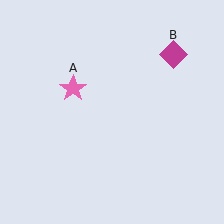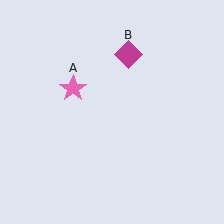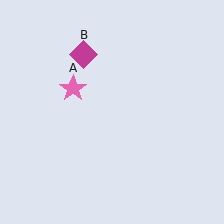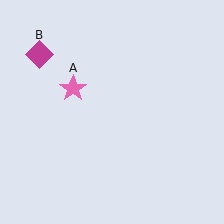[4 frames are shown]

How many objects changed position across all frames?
1 object changed position: magenta diamond (object B).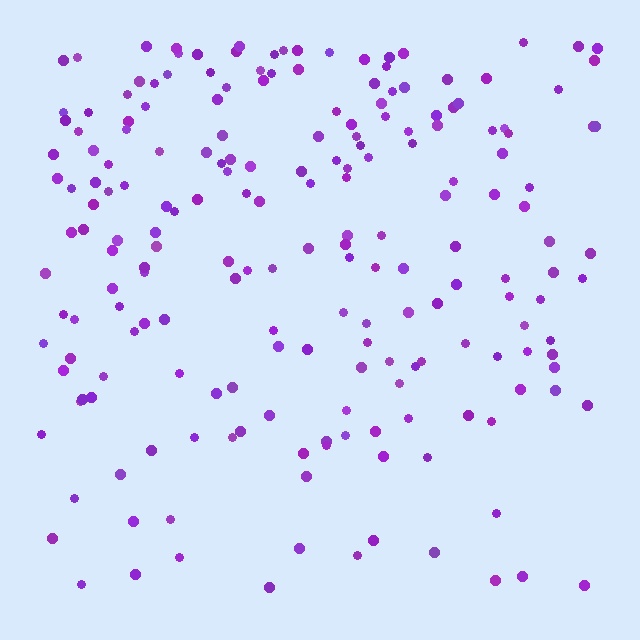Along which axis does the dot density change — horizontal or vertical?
Vertical.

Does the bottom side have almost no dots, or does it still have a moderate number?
Still a moderate number, just noticeably fewer than the top.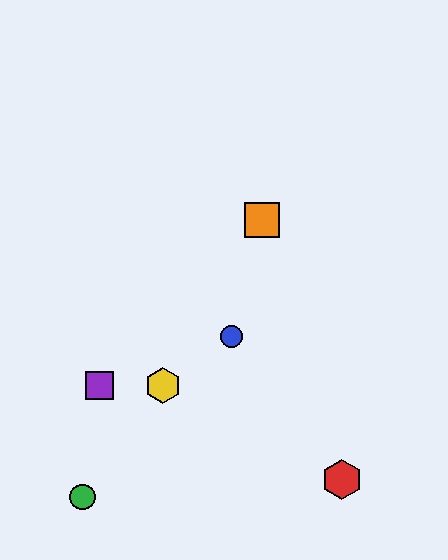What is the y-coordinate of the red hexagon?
The red hexagon is at y≈480.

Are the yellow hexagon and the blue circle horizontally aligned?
No, the yellow hexagon is at y≈385 and the blue circle is at y≈336.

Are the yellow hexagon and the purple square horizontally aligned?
Yes, both are at y≈385.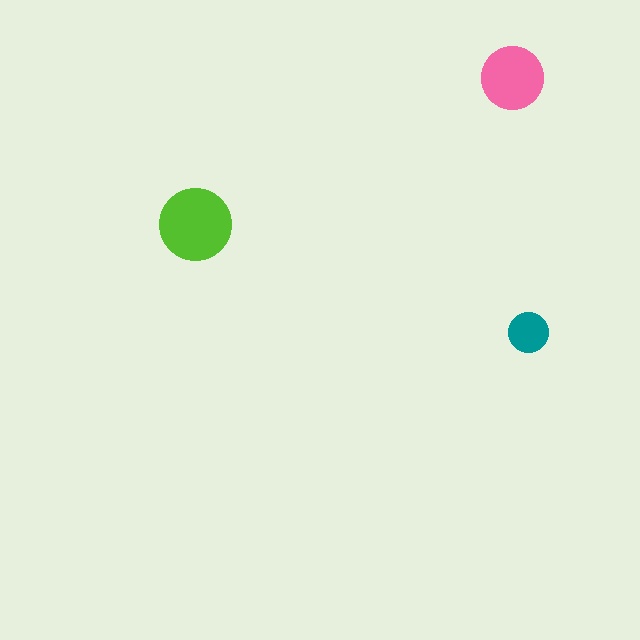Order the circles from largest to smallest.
the lime one, the pink one, the teal one.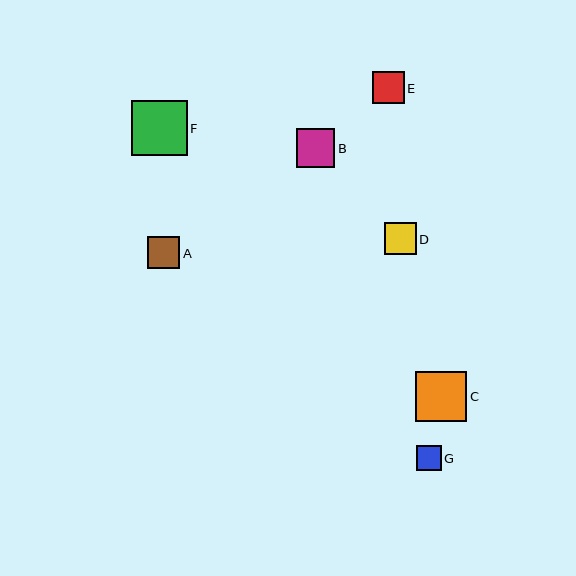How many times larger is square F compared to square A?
Square F is approximately 1.7 times the size of square A.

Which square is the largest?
Square F is the largest with a size of approximately 55 pixels.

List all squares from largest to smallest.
From largest to smallest: F, C, B, A, E, D, G.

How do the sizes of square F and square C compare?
Square F and square C are approximately the same size.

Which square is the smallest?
Square G is the smallest with a size of approximately 25 pixels.